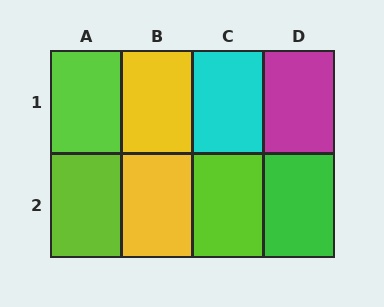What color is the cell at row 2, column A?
Lime.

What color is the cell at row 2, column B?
Yellow.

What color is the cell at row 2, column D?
Green.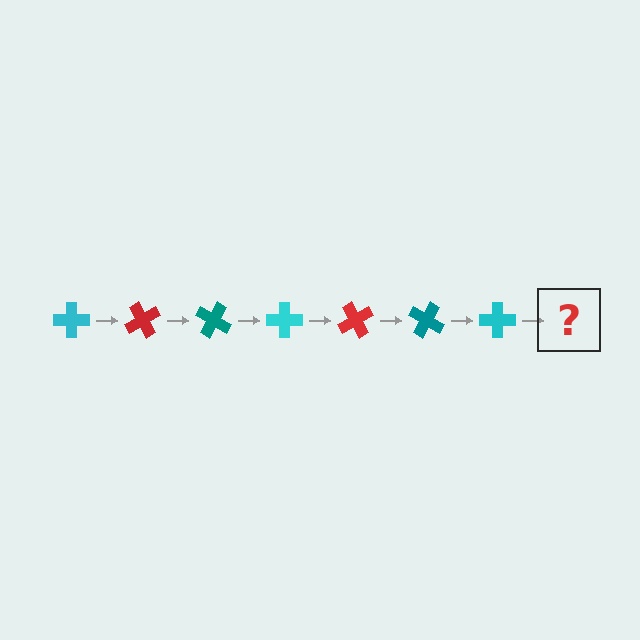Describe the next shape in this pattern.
It should be a red cross, rotated 420 degrees from the start.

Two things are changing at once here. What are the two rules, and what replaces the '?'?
The two rules are that it rotates 60 degrees each step and the color cycles through cyan, red, and teal. The '?' should be a red cross, rotated 420 degrees from the start.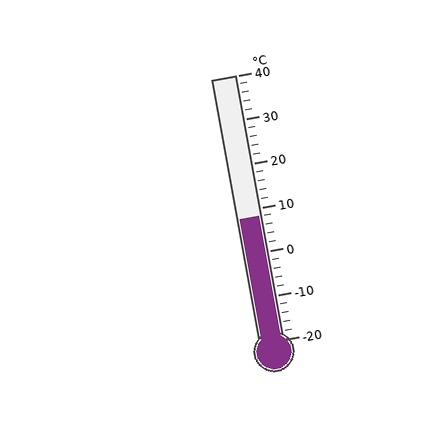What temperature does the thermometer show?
The thermometer shows approximately 8°C.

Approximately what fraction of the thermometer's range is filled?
The thermometer is filled to approximately 45% of its range.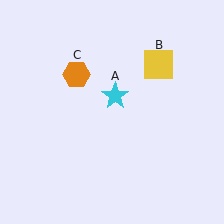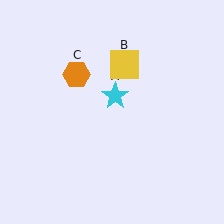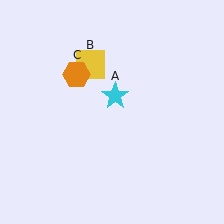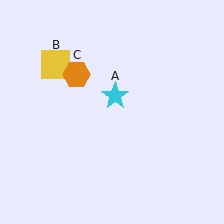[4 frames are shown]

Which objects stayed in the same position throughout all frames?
Cyan star (object A) and orange hexagon (object C) remained stationary.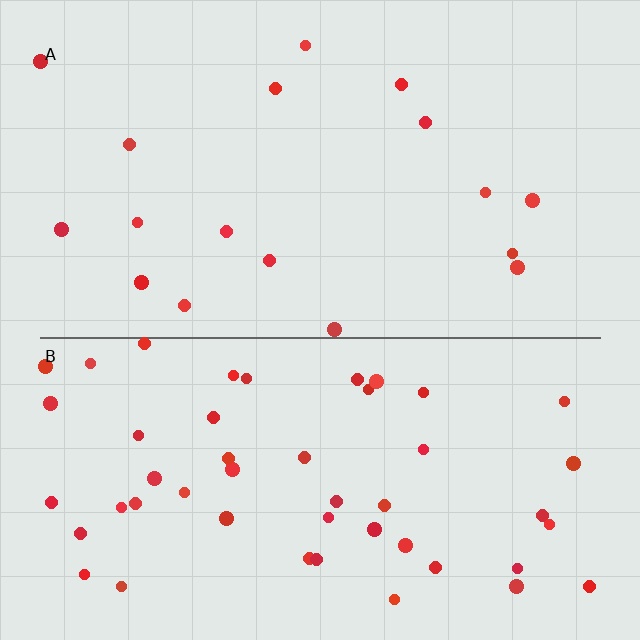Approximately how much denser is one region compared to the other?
Approximately 2.7× — region B over region A.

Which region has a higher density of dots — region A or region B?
B (the bottom).